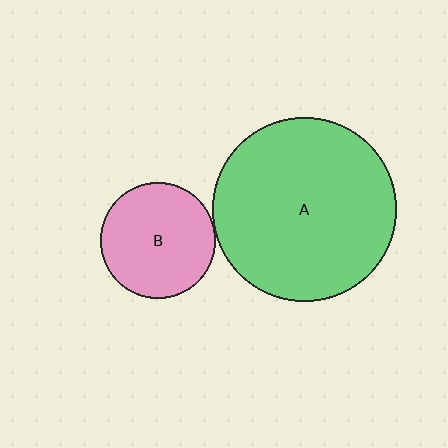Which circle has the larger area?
Circle A (green).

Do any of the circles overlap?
No, none of the circles overlap.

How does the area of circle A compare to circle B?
Approximately 2.5 times.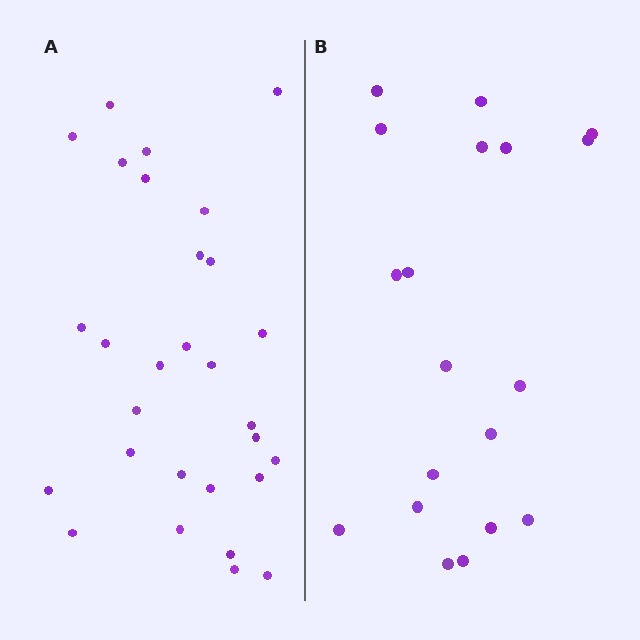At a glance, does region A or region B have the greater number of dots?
Region A (the left region) has more dots.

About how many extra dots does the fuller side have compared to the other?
Region A has roughly 10 or so more dots than region B.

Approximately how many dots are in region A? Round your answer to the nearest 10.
About 30 dots. (The exact count is 29, which rounds to 30.)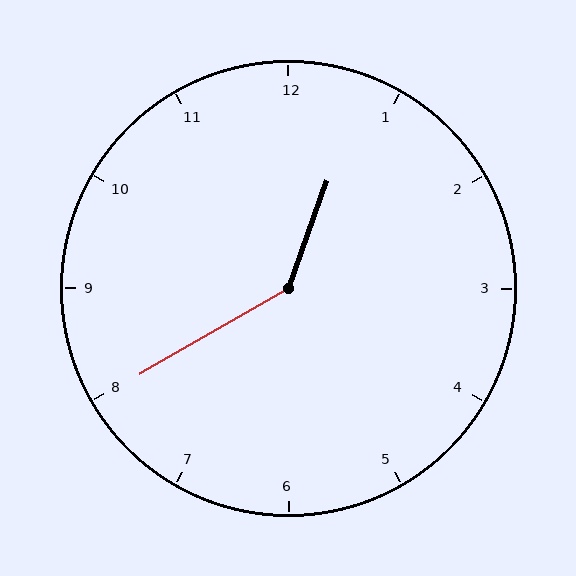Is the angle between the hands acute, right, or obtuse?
It is obtuse.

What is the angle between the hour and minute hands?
Approximately 140 degrees.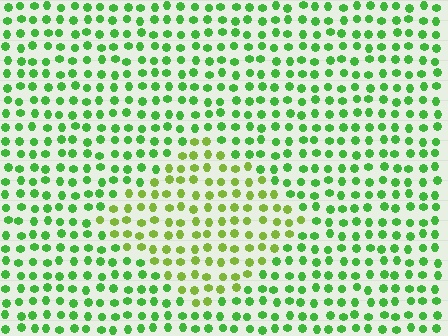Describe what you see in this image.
The image is filled with small green elements in a uniform arrangement. A diamond-shaped region is visible where the elements are tinted to a slightly different hue, forming a subtle color boundary.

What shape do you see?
I see a diamond.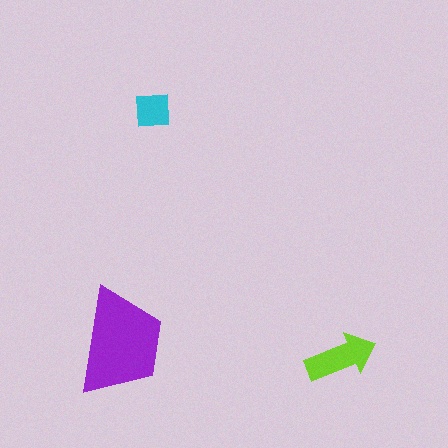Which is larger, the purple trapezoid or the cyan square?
The purple trapezoid.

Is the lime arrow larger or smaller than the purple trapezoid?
Smaller.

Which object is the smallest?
The cyan square.